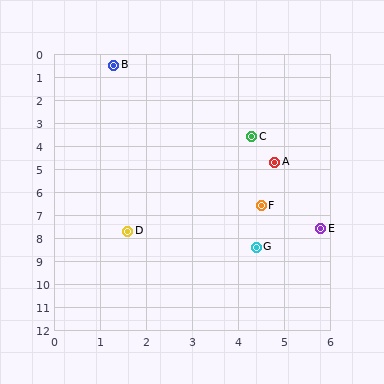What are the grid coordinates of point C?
Point C is at approximately (4.3, 3.6).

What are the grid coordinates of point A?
Point A is at approximately (4.8, 4.7).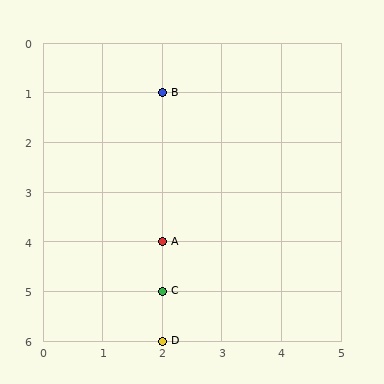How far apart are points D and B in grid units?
Points D and B are 5 rows apart.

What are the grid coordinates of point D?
Point D is at grid coordinates (2, 6).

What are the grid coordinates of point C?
Point C is at grid coordinates (2, 5).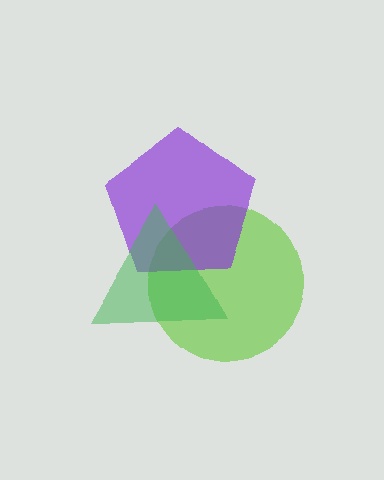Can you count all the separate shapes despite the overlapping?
Yes, there are 3 separate shapes.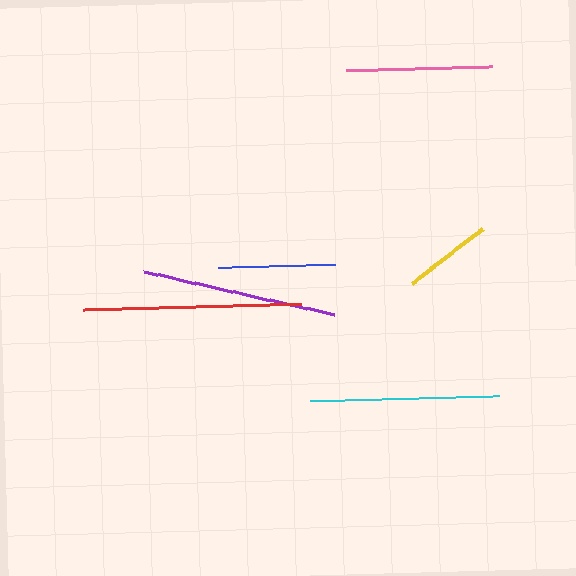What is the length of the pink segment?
The pink segment is approximately 146 pixels long.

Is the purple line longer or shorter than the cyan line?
The purple line is longer than the cyan line.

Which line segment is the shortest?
The yellow line is the shortest at approximately 90 pixels.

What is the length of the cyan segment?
The cyan segment is approximately 188 pixels long.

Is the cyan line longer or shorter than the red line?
The red line is longer than the cyan line.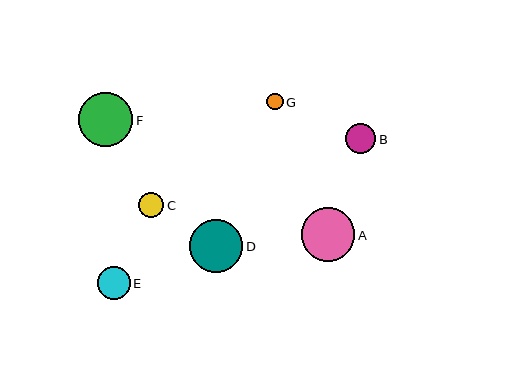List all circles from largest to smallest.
From largest to smallest: F, A, D, E, B, C, G.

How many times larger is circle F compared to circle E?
Circle F is approximately 1.6 times the size of circle E.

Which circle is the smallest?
Circle G is the smallest with a size of approximately 16 pixels.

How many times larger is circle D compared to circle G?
Circle D is approximately 3.3 times the size of circle G.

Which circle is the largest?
Circle F is the largest with a size of approximately 54 pixels.